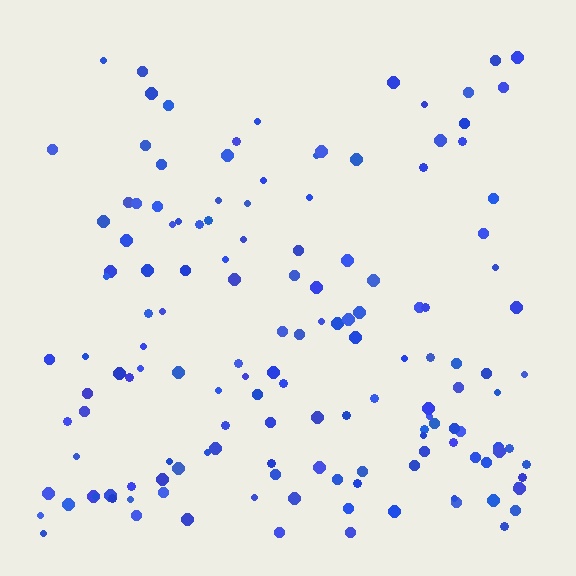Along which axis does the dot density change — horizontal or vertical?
Vertical.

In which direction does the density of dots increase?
From top to bottom, with the bottom side densest.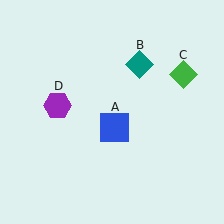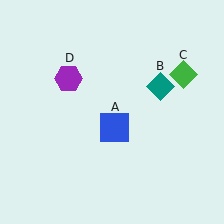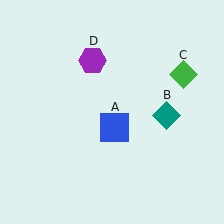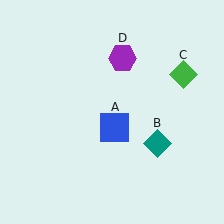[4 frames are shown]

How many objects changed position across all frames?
2 objects changed position: teal diamond (object B), purple hexagon (object D).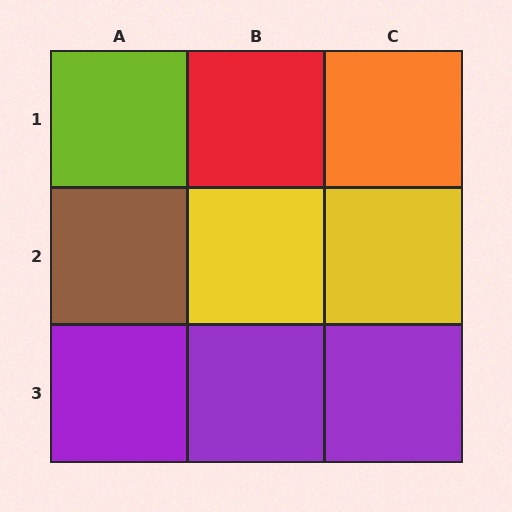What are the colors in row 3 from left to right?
Purple, purple, purple.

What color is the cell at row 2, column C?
Yellow.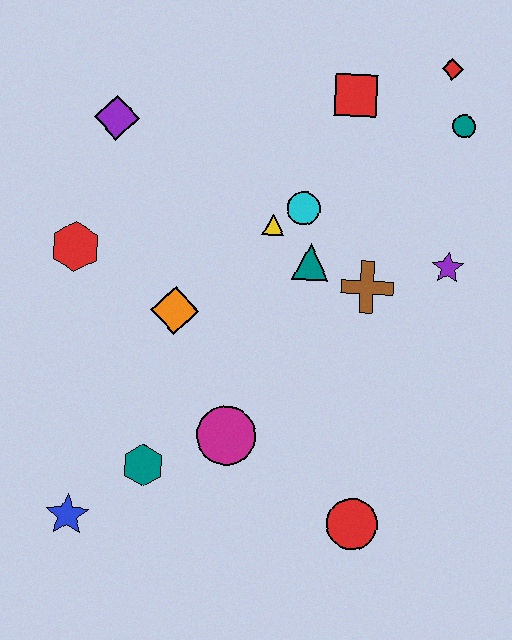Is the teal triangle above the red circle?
Yes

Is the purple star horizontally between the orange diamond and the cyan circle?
No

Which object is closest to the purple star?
The brown cross is closest to the purple star.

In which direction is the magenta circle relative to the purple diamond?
The magenta circle is below the purple diamond.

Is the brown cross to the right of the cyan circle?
Yes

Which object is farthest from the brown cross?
The blue star is farthest from the brown cross.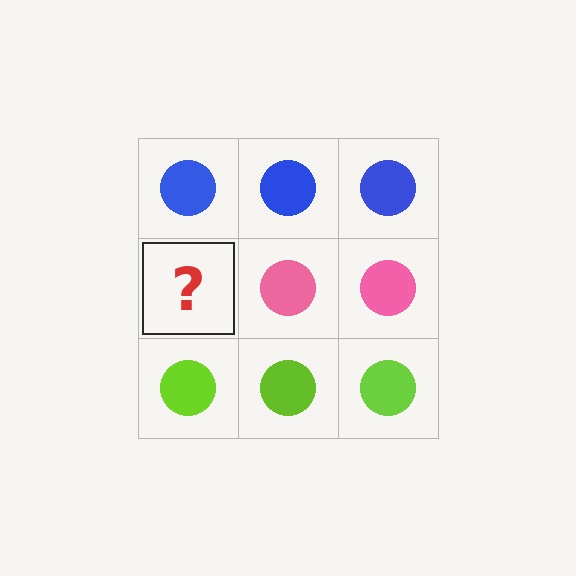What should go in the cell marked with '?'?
The missing cell should contain a pink circle.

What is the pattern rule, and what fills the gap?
The rule is that each row has a consistent color. The gap should be filled with a pink circle.